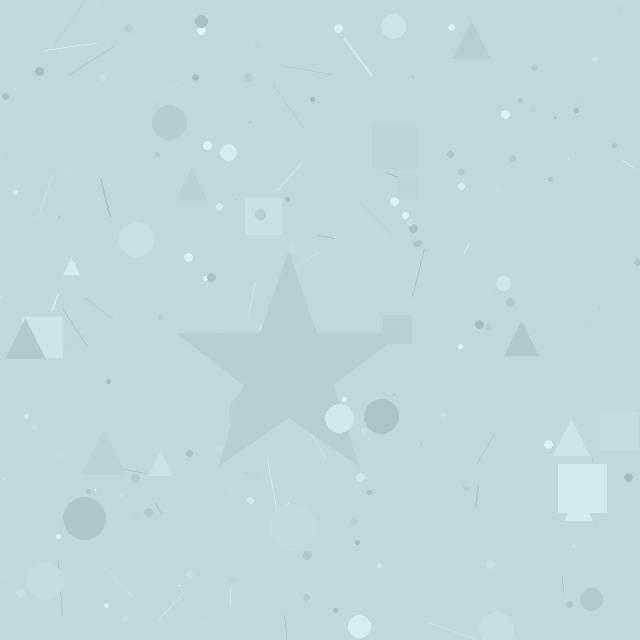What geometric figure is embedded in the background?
A star is embedded in the background.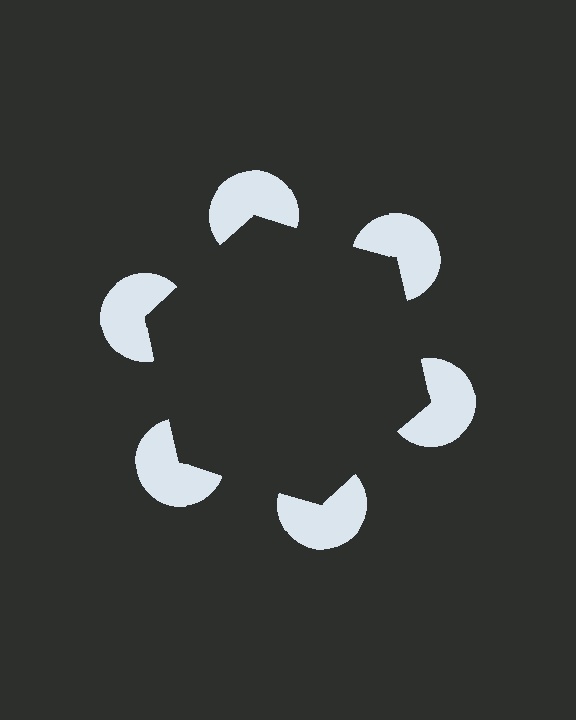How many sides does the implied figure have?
6 sides.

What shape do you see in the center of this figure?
An illusory hexagon — its edges are inferred from the aligned wedge cuts in the pac-man discs, not physically drawn.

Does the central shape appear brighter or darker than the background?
It typically appears slightly darker than the background, even though no actual brightness change is drawn.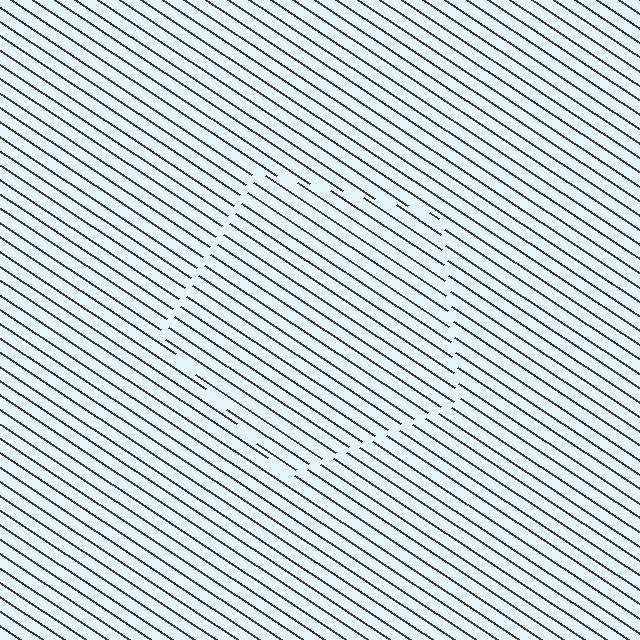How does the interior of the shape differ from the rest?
The interior of the shape contains the same grating, shifted by half a period — the contour is defined by the phase discontinuity where line-ends from the inner and outer gratings abut.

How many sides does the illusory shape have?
5 sides — the line-ends trace a pentagon.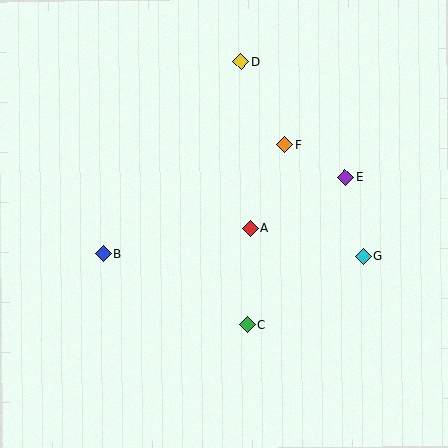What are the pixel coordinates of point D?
Point D is at (241, 62).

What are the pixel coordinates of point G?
Point G is at (364, 256).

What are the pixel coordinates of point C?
Point C is at (247, 325).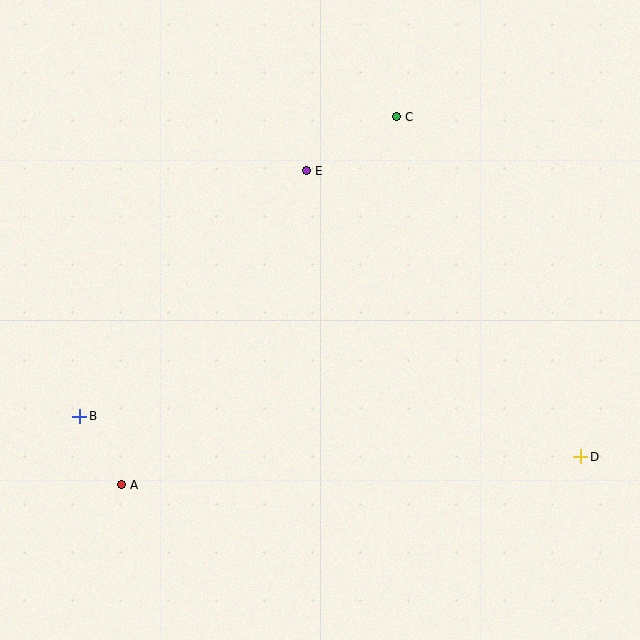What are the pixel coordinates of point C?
Point C is at (396, 117).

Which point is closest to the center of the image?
Point E at (306, 171) is closest to the center.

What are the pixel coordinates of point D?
Point D is at (581, 457).